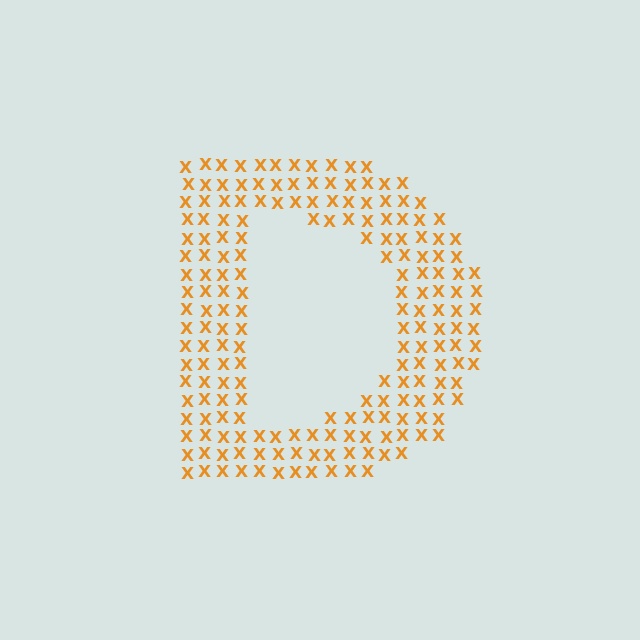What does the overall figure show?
The overall figure shows the letter D.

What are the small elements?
The small elements are letter X's.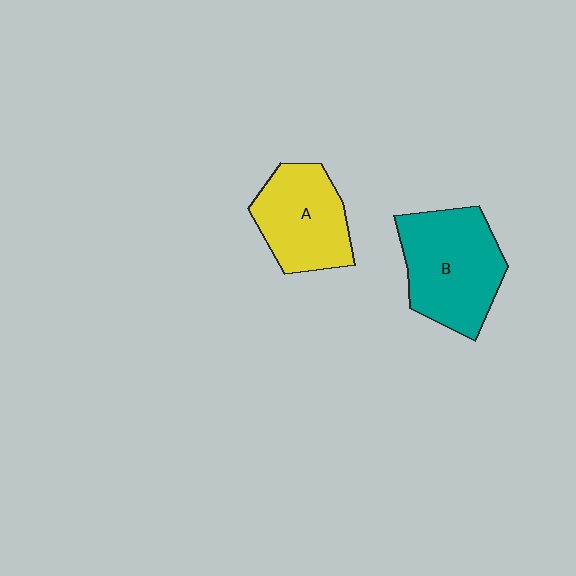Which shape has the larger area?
Shape B (teal).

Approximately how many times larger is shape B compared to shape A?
Approximately 1.2 times.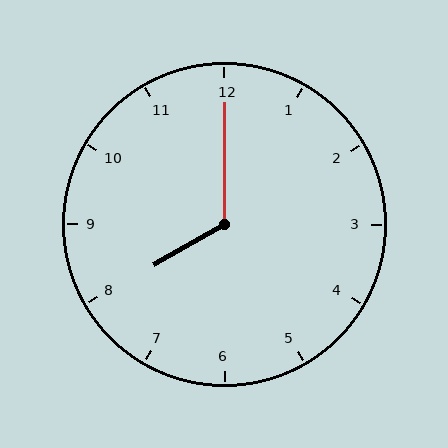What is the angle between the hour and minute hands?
Approximately 120 degrees.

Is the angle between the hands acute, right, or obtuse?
It is obtuse.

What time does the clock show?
8:00.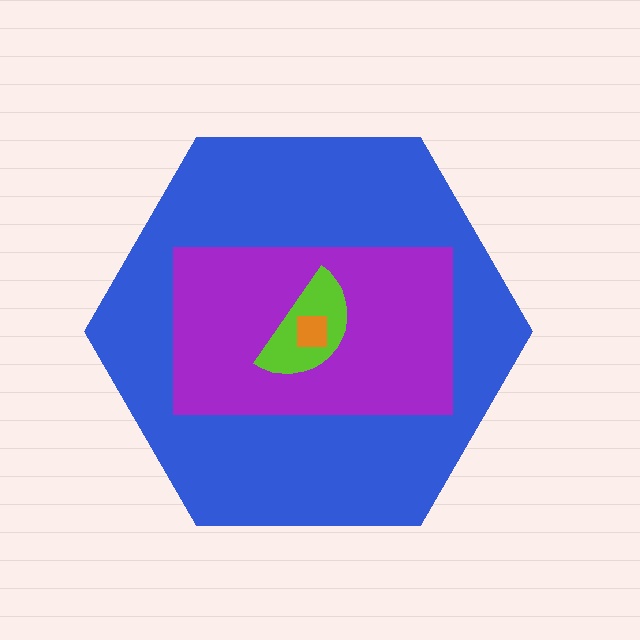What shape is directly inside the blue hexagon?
The purple rectangle.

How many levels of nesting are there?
4.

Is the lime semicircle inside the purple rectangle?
Yes.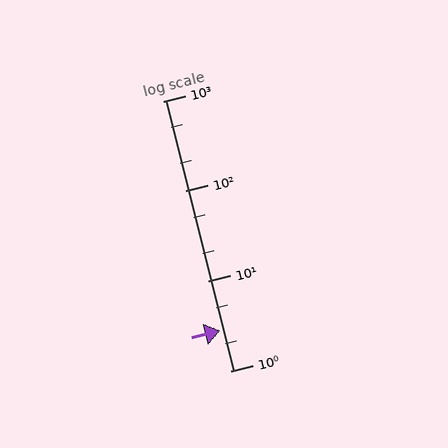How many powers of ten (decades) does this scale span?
The scale spans 3 decades, from 1 to 1000.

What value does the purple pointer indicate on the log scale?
The pointer indicates approximately 2.8.